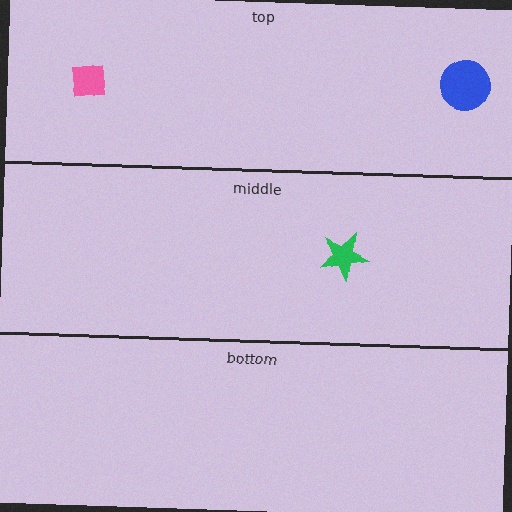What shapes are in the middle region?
The green star.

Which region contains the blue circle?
The top region.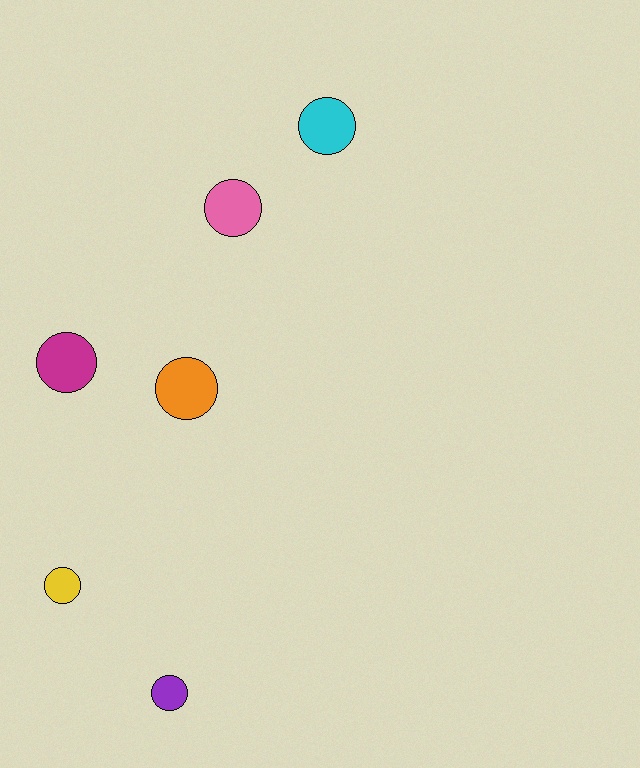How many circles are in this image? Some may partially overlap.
There are 6 circles.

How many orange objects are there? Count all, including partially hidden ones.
There is 1 orange object.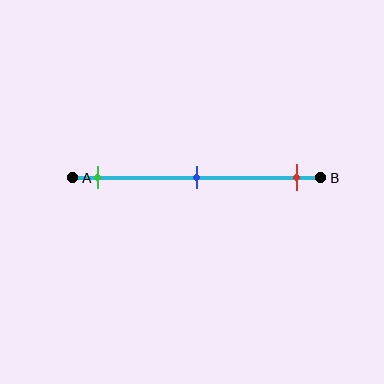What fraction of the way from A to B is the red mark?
The red mark is approximately 90% (0.9) of the way from A to B.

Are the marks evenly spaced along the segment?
Yes, the marks are approximately evenly spaced.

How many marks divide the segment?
There are 3 marks dividing the segment.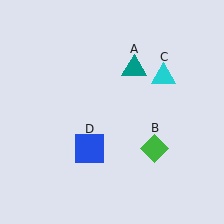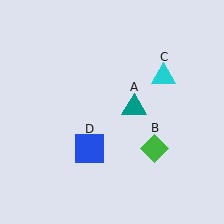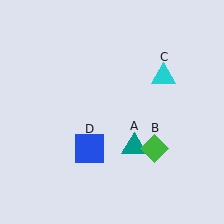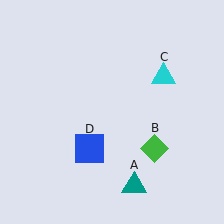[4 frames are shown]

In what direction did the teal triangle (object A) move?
The teal triangle (object A) moved down.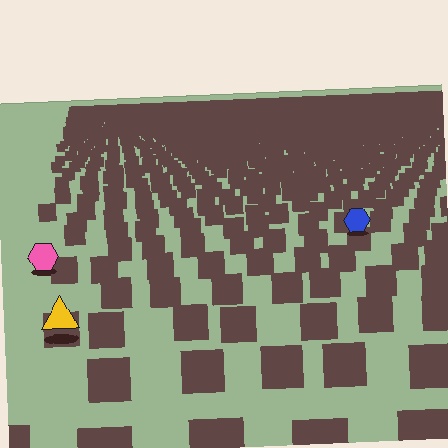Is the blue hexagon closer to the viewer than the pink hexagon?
No. The pink hexagon is closer — you can tell from the texture gradient: the ground texture is coarser near it.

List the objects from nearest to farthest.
From nearest to farthest: the yellow triangle, the pink hexagon, the blue hexagon.